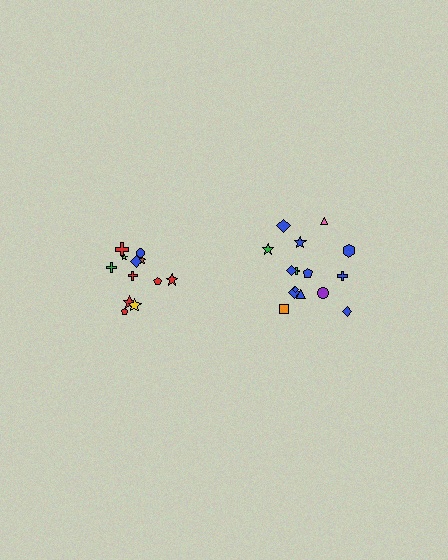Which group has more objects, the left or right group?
The right group.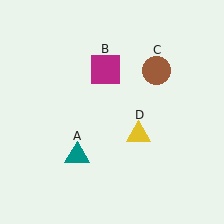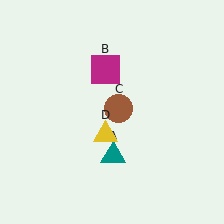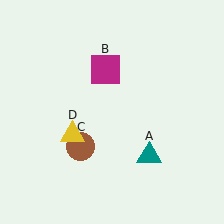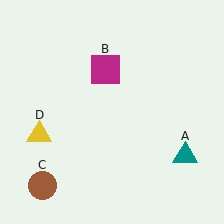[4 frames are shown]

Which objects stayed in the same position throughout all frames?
Magenta square (object B) remained stationary.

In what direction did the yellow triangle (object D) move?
The yellow triangle (object D) moved left.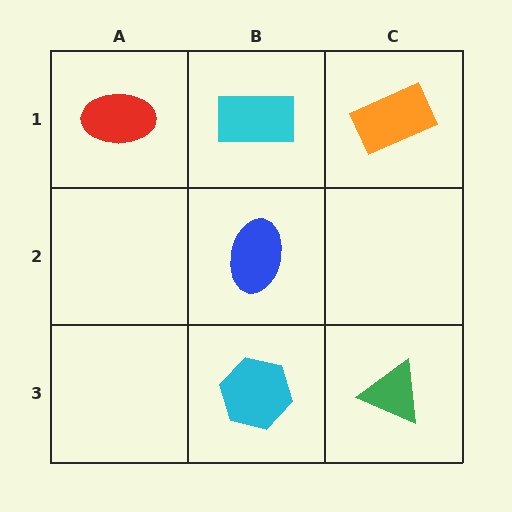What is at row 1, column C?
An orange rectangle.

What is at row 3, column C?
A green triangle.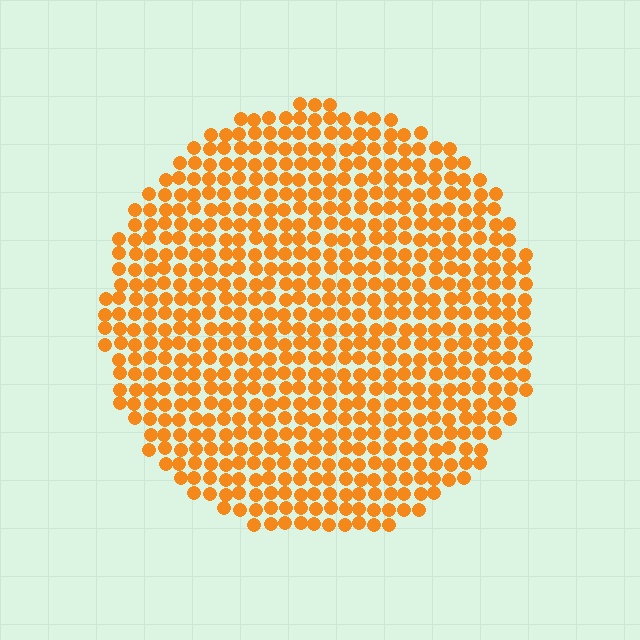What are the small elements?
The small elements are circles.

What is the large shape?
The large shape is a circle.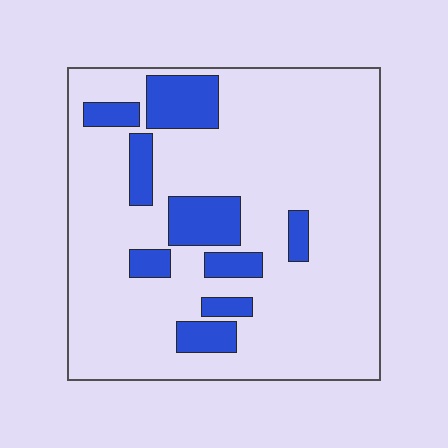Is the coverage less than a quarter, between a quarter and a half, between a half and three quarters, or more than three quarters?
Less than a quarter.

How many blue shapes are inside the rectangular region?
9.